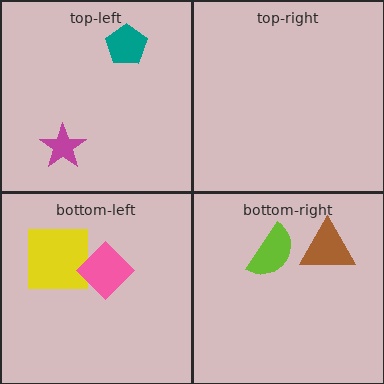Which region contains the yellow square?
The bottom-left region.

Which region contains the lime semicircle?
The bottom-right region.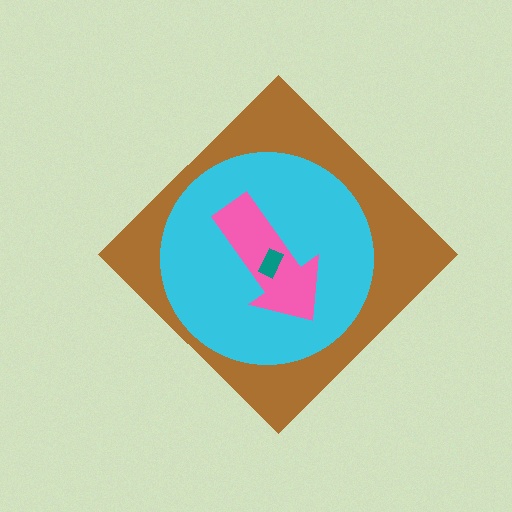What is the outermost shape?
The brown diamond.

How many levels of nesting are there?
4.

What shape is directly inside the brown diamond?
The cyan circle.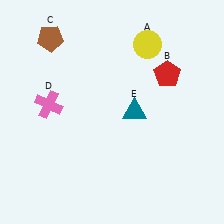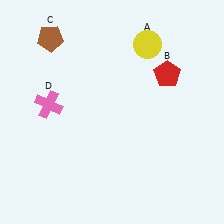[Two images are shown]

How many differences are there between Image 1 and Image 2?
There is 1 difference between the two images.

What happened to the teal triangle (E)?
The teal triangle (E) was removed in Image 2. It was in the top-right area of Image 1.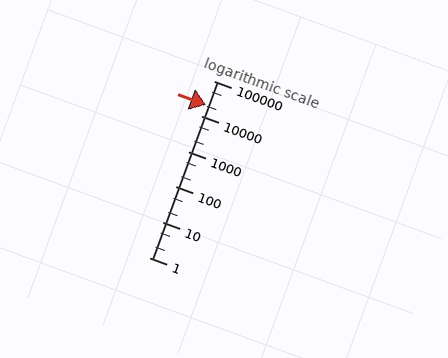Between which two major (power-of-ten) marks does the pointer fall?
The pointer is between 10000 and 100000.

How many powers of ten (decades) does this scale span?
The scale spans 5 decades, from 1 to 100000.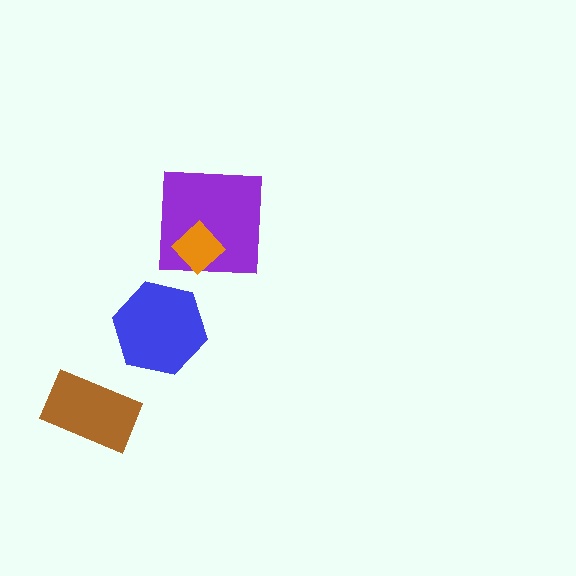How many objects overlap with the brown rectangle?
0 objects overlap with the brown rectangle.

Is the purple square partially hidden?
Yes, it is partially covered by another shape.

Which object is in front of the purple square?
The orange diamond is in front of the purple square.